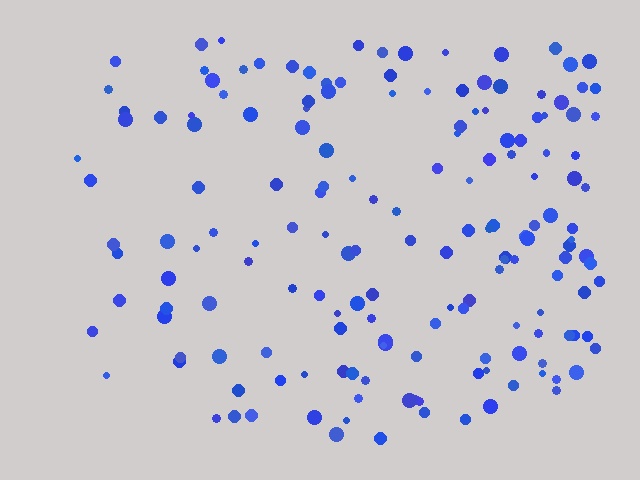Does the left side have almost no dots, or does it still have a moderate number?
Still a moderate number, just noticeably fewer than the right.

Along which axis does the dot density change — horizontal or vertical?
Horizontal.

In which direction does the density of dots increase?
From left to right, with the right side densest.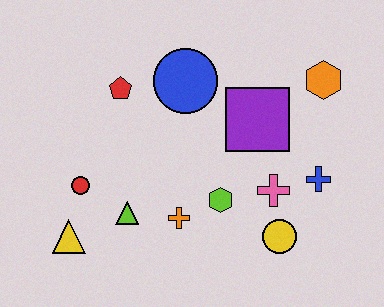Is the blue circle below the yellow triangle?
No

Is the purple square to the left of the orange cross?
No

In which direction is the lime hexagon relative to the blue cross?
The lime hexagon is to the left of the blue cross.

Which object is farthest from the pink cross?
The yellow triangle is farthest from the pink cross.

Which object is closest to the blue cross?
The pink cross is closest to the blue cross.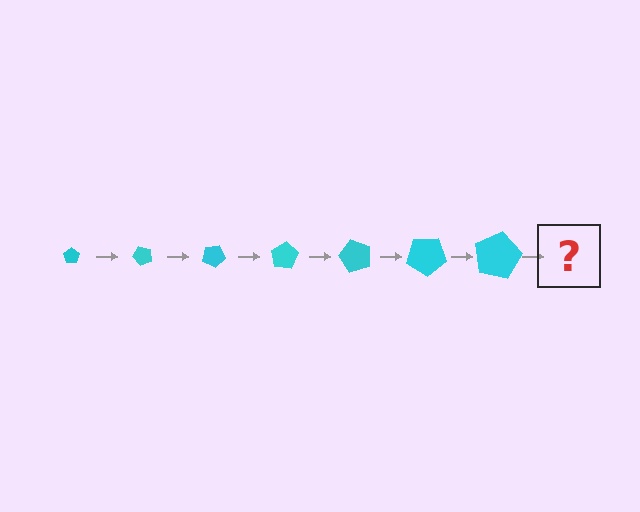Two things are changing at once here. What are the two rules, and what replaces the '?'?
The two rules are that the pentagon grows larger each step and it rotates 50 degrees each step. The '?' should be a pentagon, larger than the previous one and rotated 350 degrees from the start.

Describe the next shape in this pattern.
It should be a pentagon, larger than the previous one and rotated 350 degrees from the start.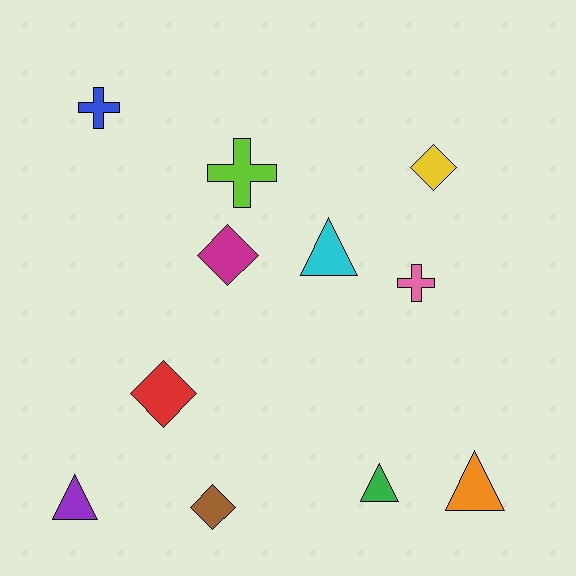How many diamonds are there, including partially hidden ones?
There are 4 diamonds.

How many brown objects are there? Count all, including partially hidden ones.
There is 1 brown object.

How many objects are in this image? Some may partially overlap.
There are 11 objects.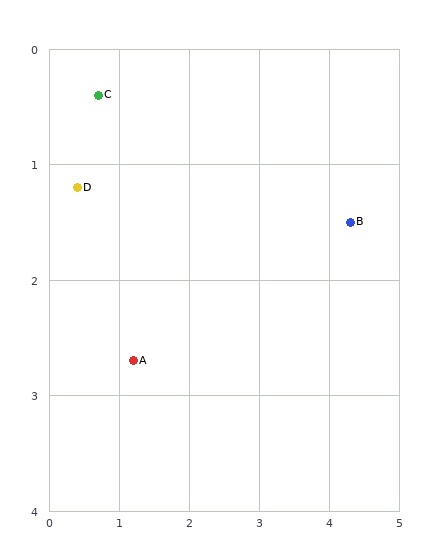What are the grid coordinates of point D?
Point D is at approximately (0.4, 1.2).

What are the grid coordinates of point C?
Point C is at approximately (0.7, 0.4).